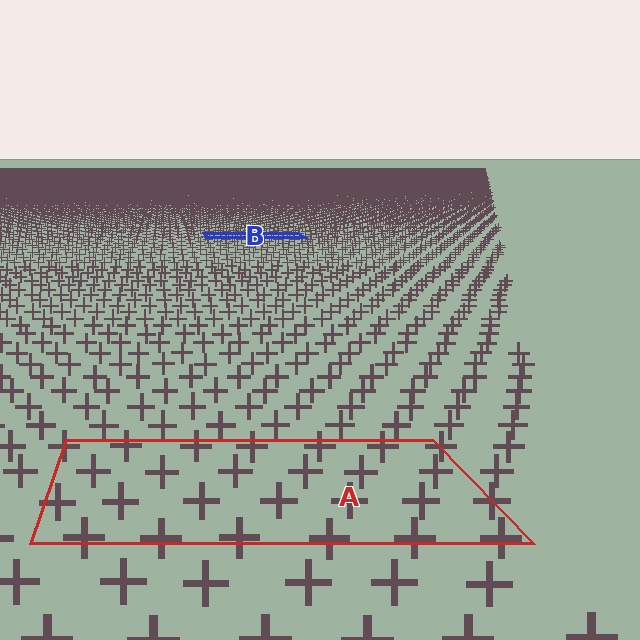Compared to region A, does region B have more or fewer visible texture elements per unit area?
Region B has more texture elements per unit area — they are packed more densely because it is farther away.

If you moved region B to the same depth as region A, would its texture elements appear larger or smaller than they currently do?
They would appear larger. At a closer depth, the same texture elements are projected at a bigger on-screen size.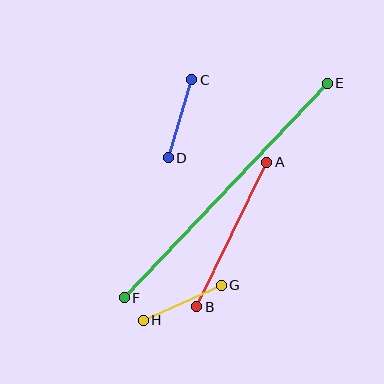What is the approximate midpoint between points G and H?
The midpoint is at approximately (182, 303) pixels.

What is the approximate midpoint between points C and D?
The midpoint is at approximately (180, 119) pixels.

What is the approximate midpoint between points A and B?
The midpoint is at approximately (232, 234) pixels.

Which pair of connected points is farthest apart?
Points E and F are farthest apart.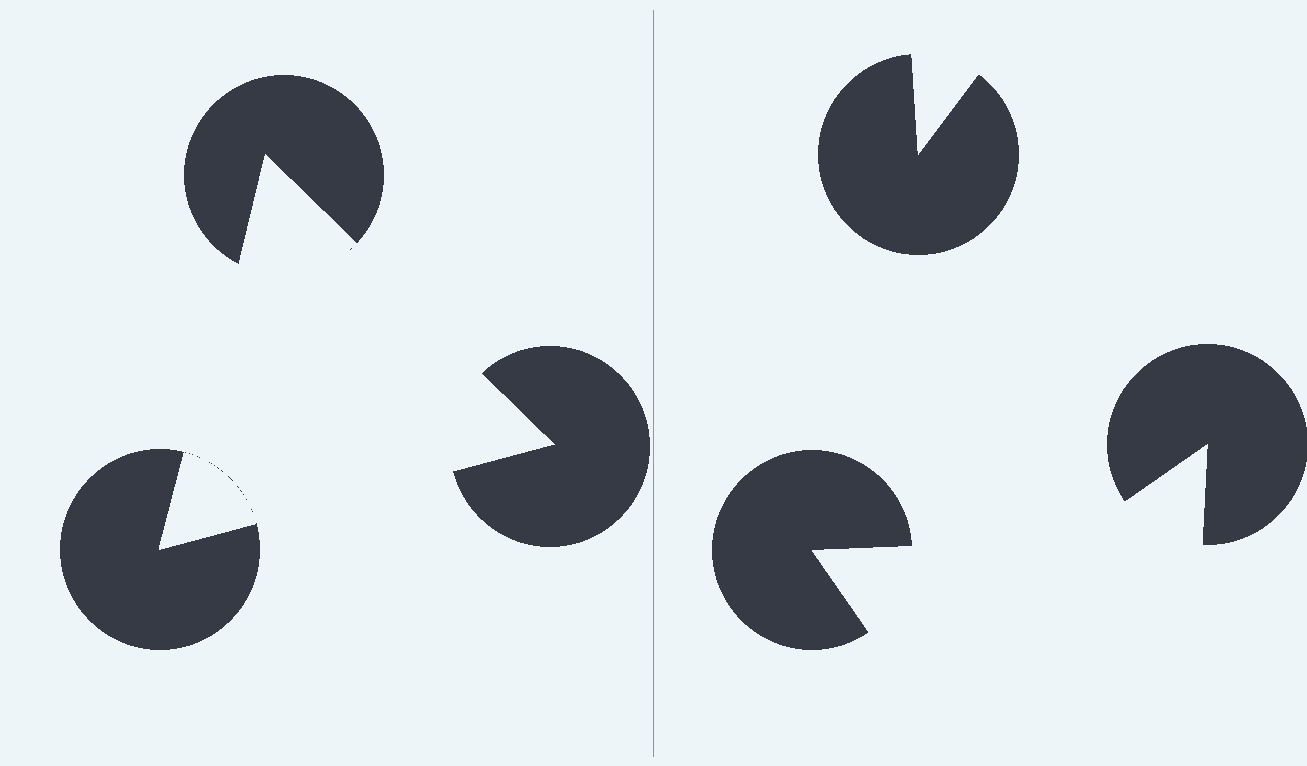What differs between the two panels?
The pac-man discs are positioned identically on both sides; only the wedge orientations differ. On the left they align to a triangle; on the right they are misaligned.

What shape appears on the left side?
An illusory triangle.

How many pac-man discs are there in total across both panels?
6 — 3 on each side.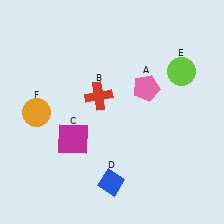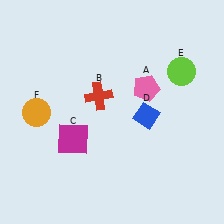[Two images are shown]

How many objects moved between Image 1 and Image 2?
1 object moved between the two images.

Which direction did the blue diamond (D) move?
The blue diamond (D) moved up.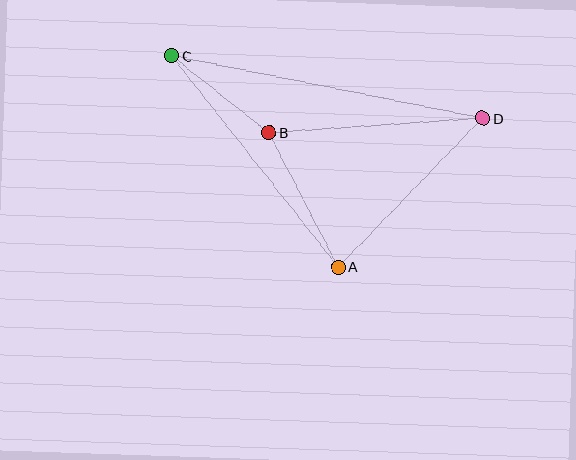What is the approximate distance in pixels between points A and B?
The distance between A and B is approximately 151 pixels.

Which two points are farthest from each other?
Points C and D are farthest from each other.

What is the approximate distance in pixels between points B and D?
The distance between B and D is approximately 214 pixels.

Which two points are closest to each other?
Points B and C are closest to each other.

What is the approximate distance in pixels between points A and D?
The distance between A and D is approximately 208 pixels.